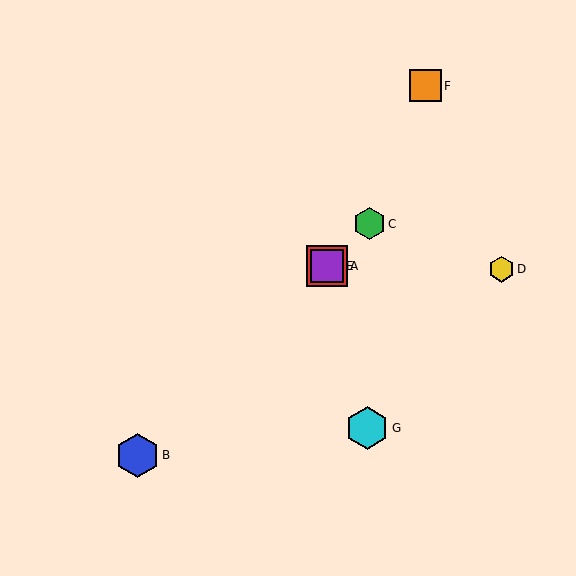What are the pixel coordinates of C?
Object C is at (369, 224).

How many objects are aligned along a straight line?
4 objects (A, B, C, E) are aligned along a straight line.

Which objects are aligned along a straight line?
Objects A, B, C, E are aligned along a straight line.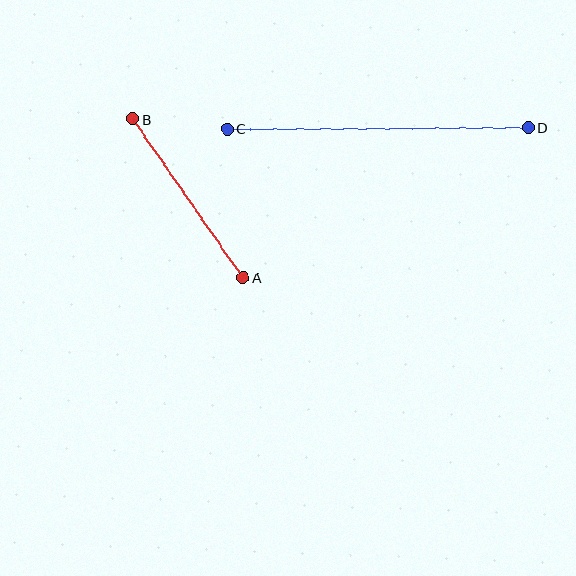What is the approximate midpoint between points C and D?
The midpoint is at approximately (378, 128) pixels.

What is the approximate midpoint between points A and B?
The midpoint is at approximately (188, 198) pixels.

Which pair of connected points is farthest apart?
Points C and D are farthest apart.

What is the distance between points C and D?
The distance is approximately 301 pixels.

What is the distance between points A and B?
The distance is approximately 193 pixels.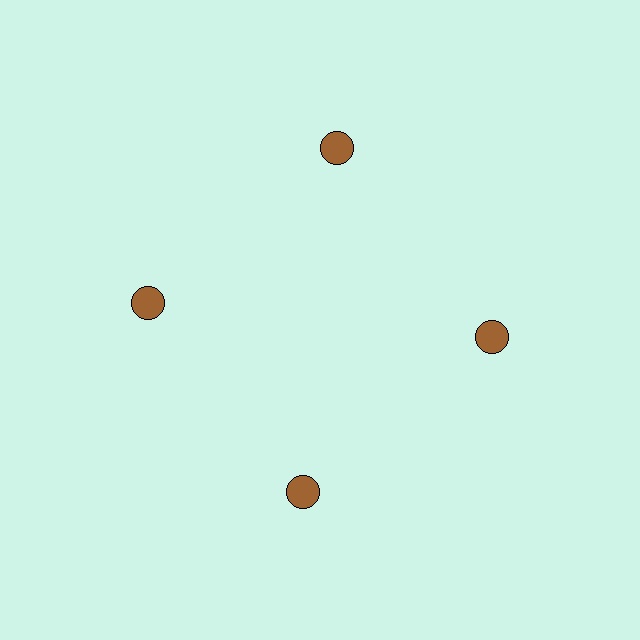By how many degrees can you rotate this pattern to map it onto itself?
The pattern maps onto itself every 90 degrees of rotation.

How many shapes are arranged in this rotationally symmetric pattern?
There are 4 shapes, arranged in 4 groups of 1.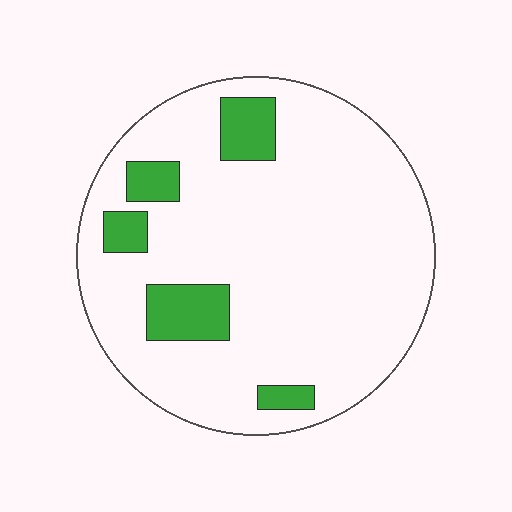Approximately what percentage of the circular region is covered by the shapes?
Approximately 15%.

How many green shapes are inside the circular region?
5.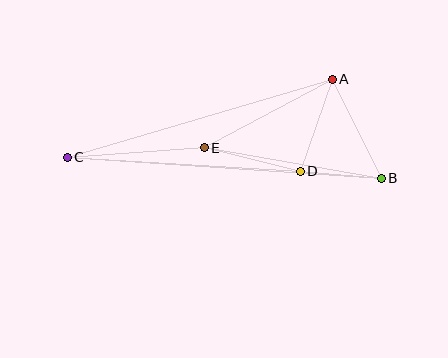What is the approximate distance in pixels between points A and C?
The distance between A and C is approximately 276 pixels.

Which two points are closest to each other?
Points B and D are closest to each other.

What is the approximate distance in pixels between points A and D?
The distance between A and D is approximately 98 pixels.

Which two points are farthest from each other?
Points B and C are farthest from each other.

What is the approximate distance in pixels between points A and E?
The distance between A and E is approximately 145 pixels.